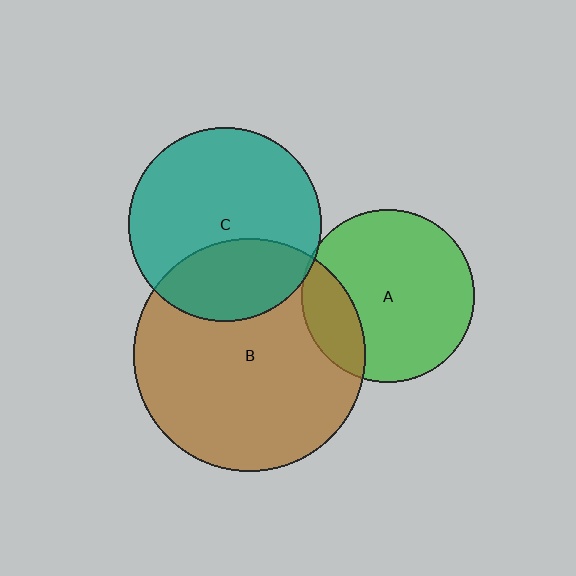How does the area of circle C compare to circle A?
Approximately 1.2 times.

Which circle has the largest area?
Circle B (brown).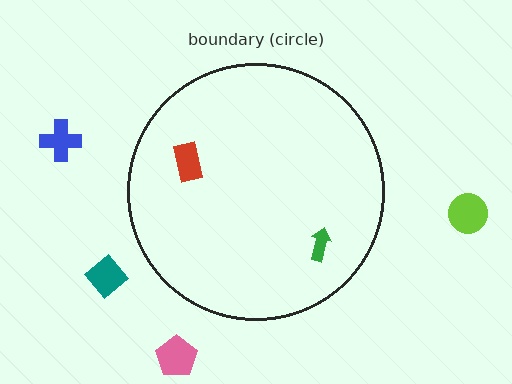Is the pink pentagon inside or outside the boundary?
Outside.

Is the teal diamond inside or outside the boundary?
Outside.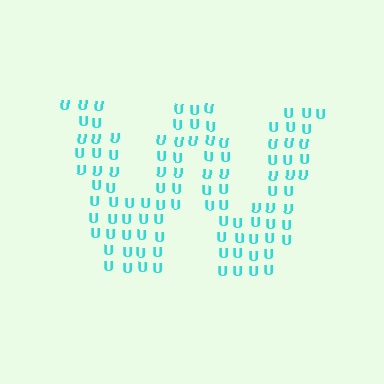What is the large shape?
The large shape is the letter W.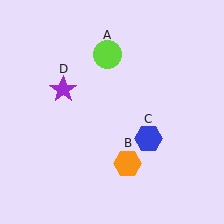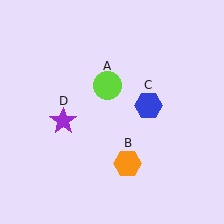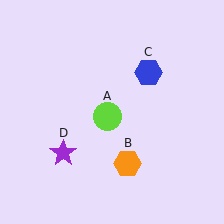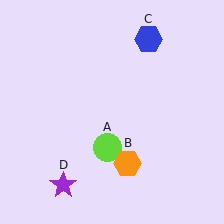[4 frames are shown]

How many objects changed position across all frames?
3 objects changed position: lime circle (object A), blue hexagon (object C), purple star (object D).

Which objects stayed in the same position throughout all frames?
Orange hexagon (object B) remained stationary.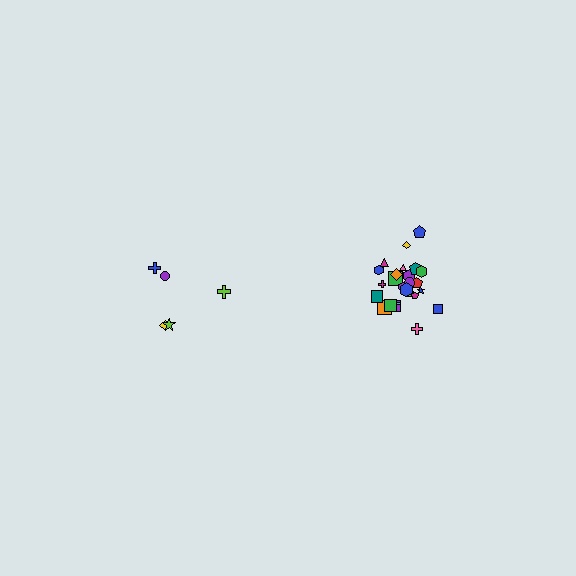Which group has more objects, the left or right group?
The right group.